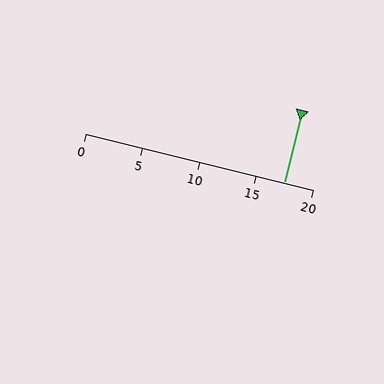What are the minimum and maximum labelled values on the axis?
The axis runs from 0 to 20.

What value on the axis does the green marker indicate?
The marker indicates approximately 17.5.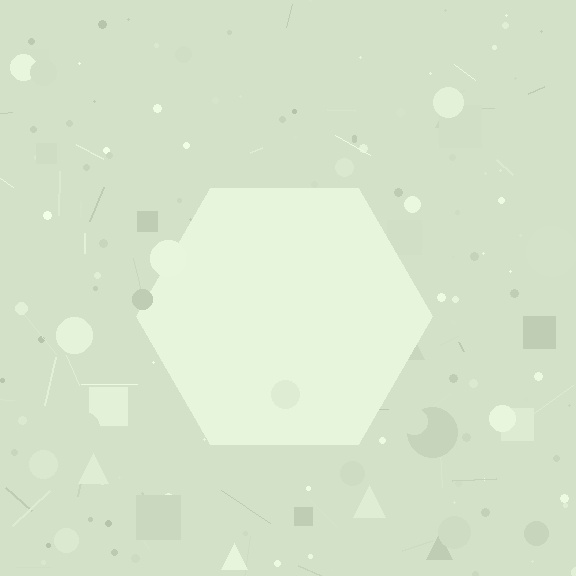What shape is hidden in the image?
A hexagon is hidden in the image.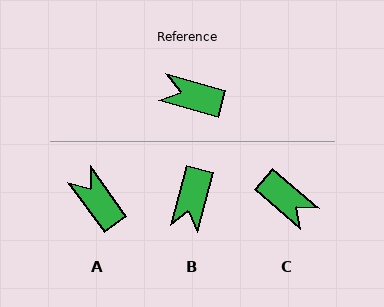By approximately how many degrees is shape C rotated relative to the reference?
Approximately 154 degrees counter-clockwise.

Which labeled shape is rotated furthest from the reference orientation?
C, about 154 degrees away.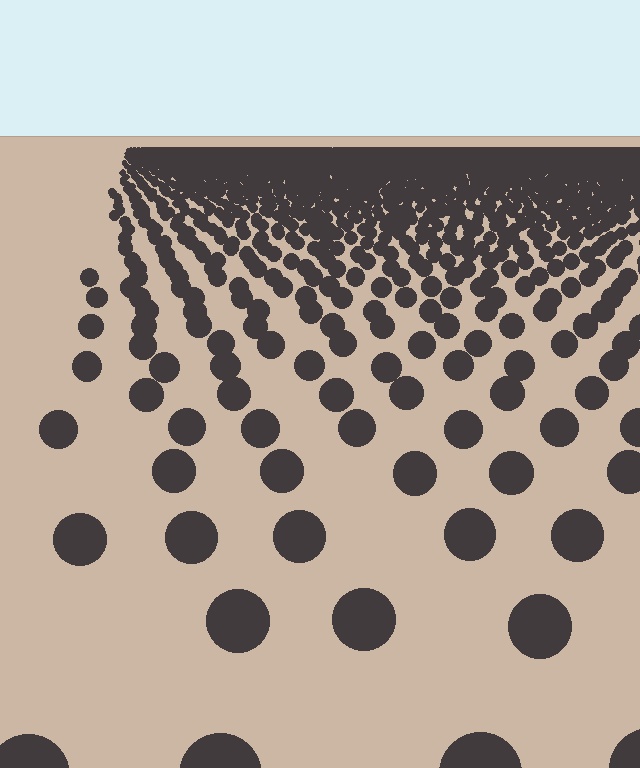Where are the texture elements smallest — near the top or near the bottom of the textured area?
Near the top.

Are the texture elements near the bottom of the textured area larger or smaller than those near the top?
Larger. Near the bottom, elements are closer to the viewer and appear at a bigger on-screen size.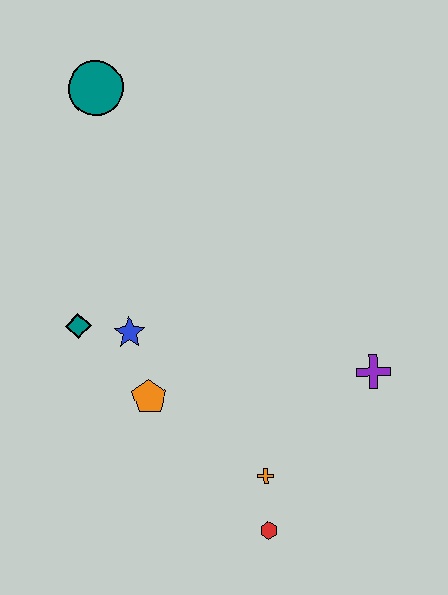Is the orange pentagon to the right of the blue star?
Yes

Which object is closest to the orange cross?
The red hexagon is closest to the orange cross.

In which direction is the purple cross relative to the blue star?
The purple cross is to the right of the blue star.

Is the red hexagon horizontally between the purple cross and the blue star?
Yes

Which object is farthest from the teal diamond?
The purple cross is farthest from the teal diamond.